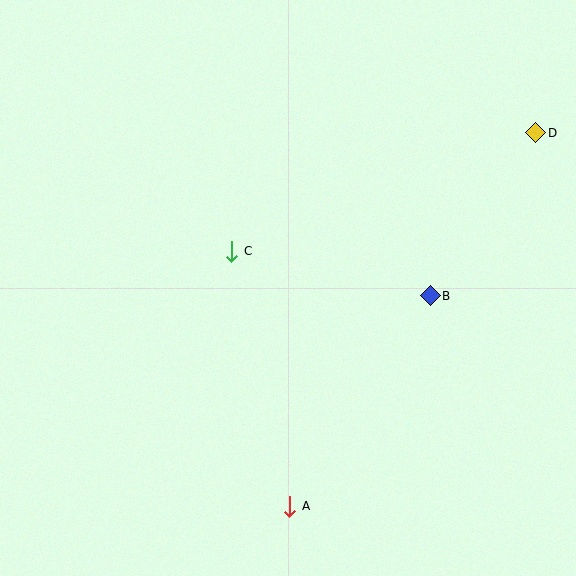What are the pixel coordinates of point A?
Point A is at (290, 506).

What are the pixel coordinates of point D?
Point D is at (536, 133).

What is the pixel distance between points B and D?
The distance between B and D is 194 pixels.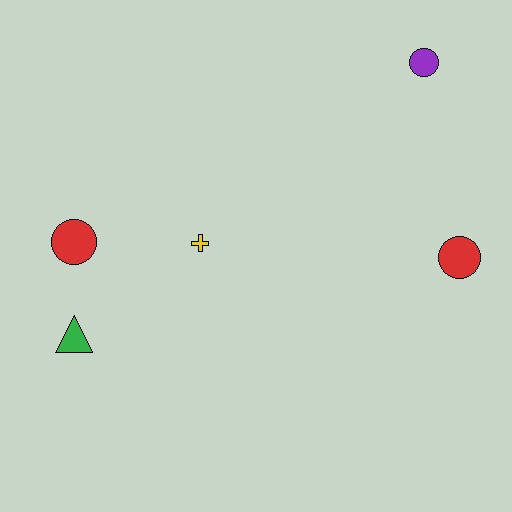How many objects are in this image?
There are 5 objects.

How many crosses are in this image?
There is 1 cross.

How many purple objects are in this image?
There is 1 purple object.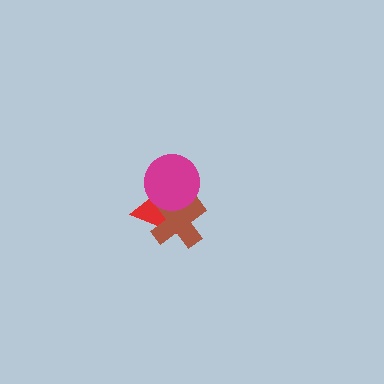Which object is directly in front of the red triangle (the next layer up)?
The brown cross is directly in front of the red triangle.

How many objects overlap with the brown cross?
2 objects overlap with the brown cross.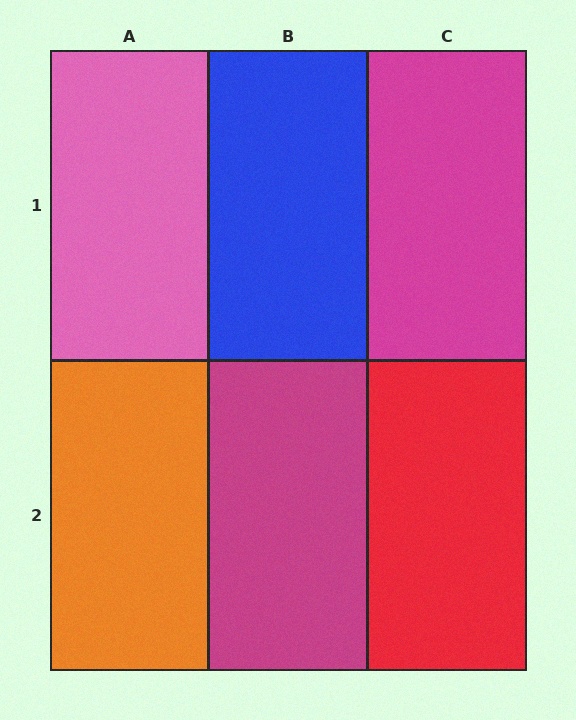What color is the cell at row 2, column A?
Orange.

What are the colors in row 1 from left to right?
Pink, blue, magenta.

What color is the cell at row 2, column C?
Red.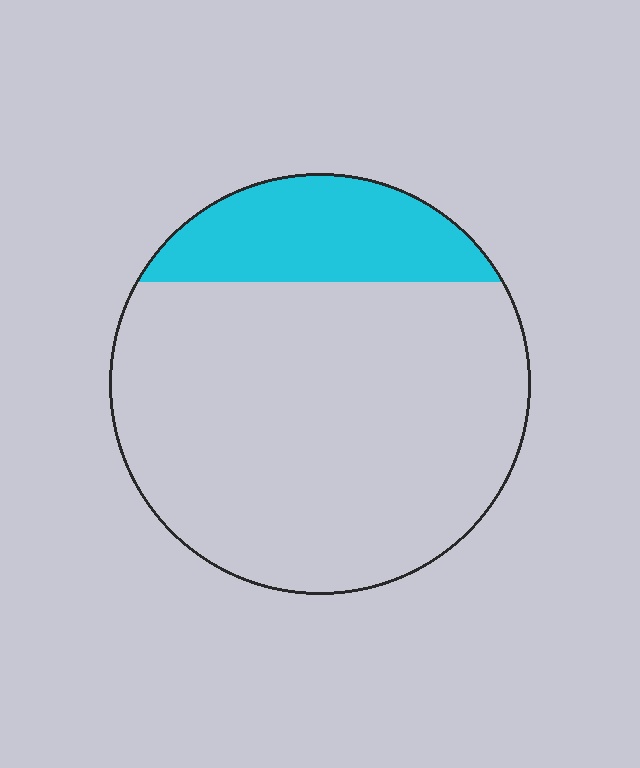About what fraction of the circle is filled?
About one fifth (1/5).